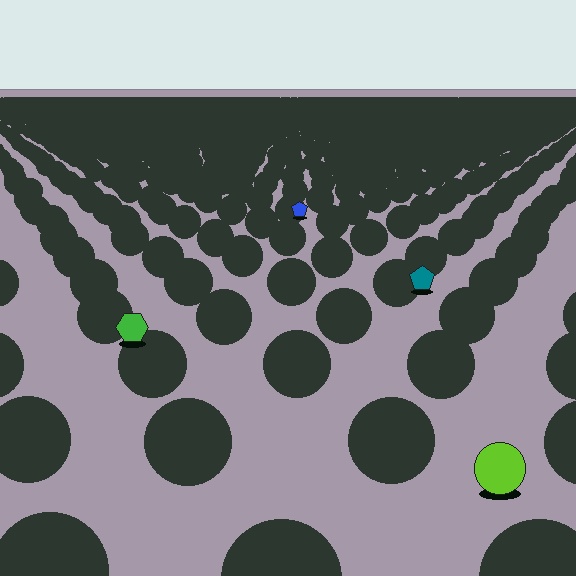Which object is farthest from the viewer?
The blue pentagon is farthest from the viewer. It appears smaller and the ground texture around it is denser.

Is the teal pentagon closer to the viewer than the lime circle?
No. The lime circle is closer — you can tell from the texture gradient: the ground texture is coarser near it.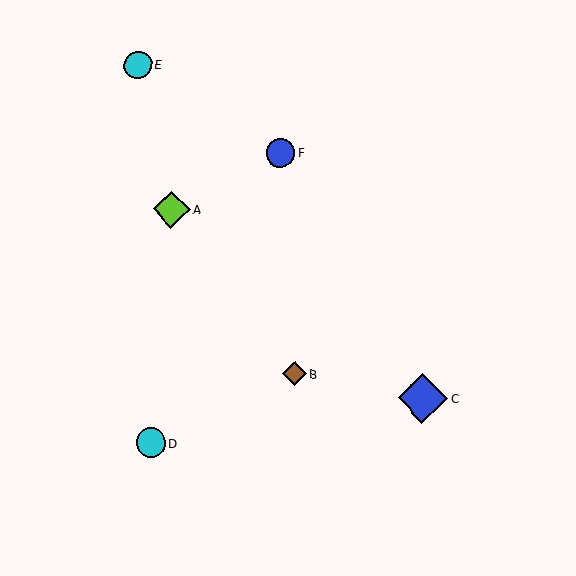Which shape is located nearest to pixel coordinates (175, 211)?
The lime diamond (labeled A) at (171, 210) is nearest to that location.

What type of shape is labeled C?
Shape C is a blue diamond.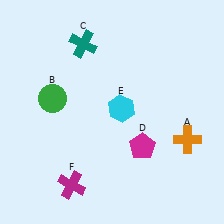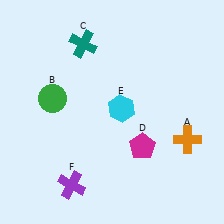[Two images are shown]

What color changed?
The cross (F) changed from magenta in Image 1 to purple in Image 2.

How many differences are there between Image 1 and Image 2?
There is 1 difference between the two images.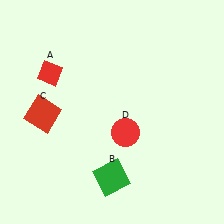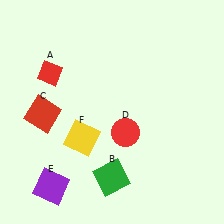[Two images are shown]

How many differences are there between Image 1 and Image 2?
There are 2 differences between the two images.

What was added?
A purple square (E), a yellow square (F) were added in Image 2.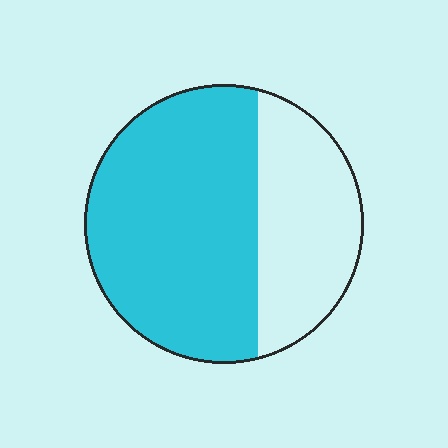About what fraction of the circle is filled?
About two thirds (2/3).